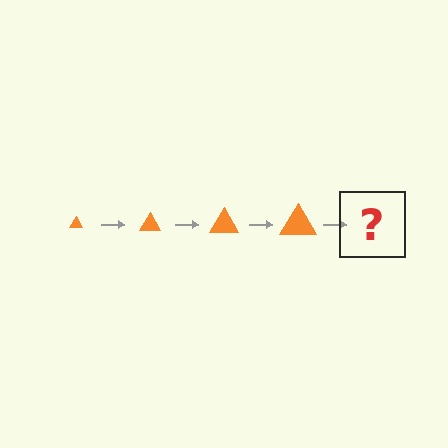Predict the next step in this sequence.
The next step is an orange triangle, larger than the previous one.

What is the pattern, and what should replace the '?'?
The pattern is that the triangle gets progressively larger each step. The '?' should be an orange triangle, larger than the previous one.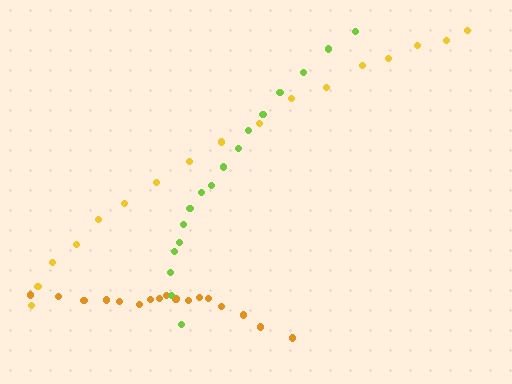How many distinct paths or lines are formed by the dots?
There are 3 distinct paths.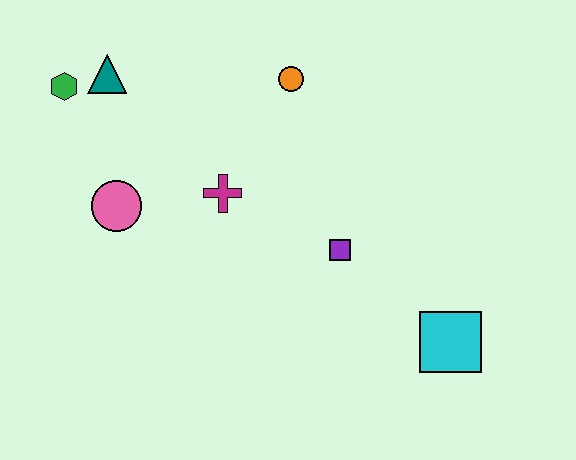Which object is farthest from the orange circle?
The cyan square is farthest from the orange circle.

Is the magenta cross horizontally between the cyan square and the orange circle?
No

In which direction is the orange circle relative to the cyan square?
The orange circle is above the cyan square.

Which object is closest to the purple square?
The magenta cross is closest to the purple square.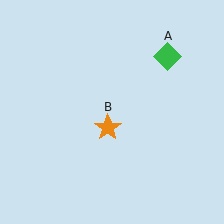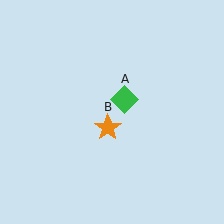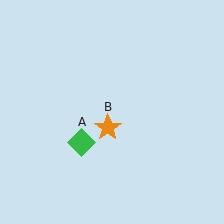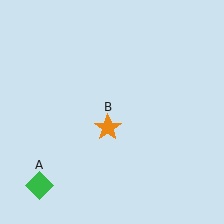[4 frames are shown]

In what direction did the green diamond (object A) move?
The green diamond (object A) moved down and to the left.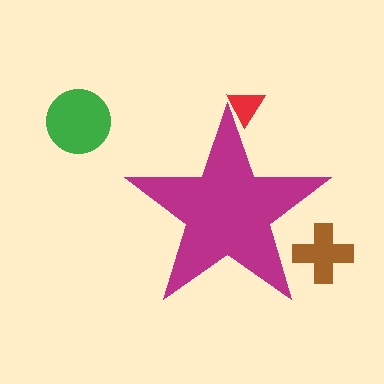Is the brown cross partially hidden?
Yes, the brown cross is partially hidden behind the magenta star.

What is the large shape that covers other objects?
A magenta star.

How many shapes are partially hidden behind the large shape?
2 shapes are partially hidden.